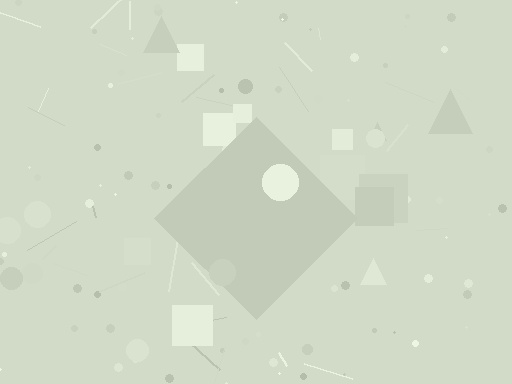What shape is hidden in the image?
A diamond is hidden in the image.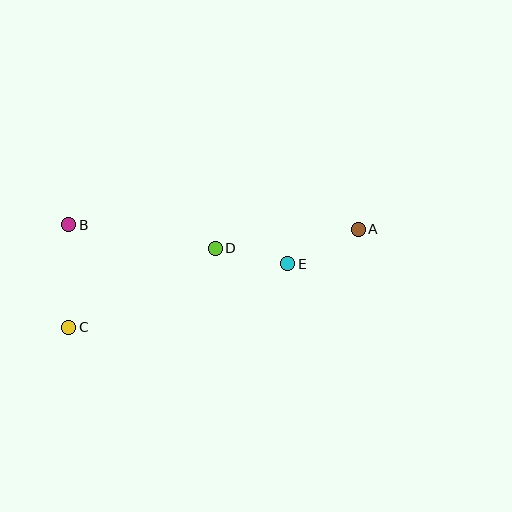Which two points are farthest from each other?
Points A and C are farthest from each other.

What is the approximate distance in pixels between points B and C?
The distance between B and C is approximately 102 pixels.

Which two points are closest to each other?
Points D and E are closest to each other.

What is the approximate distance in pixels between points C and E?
The distance between C and E is approximately 227 pixels.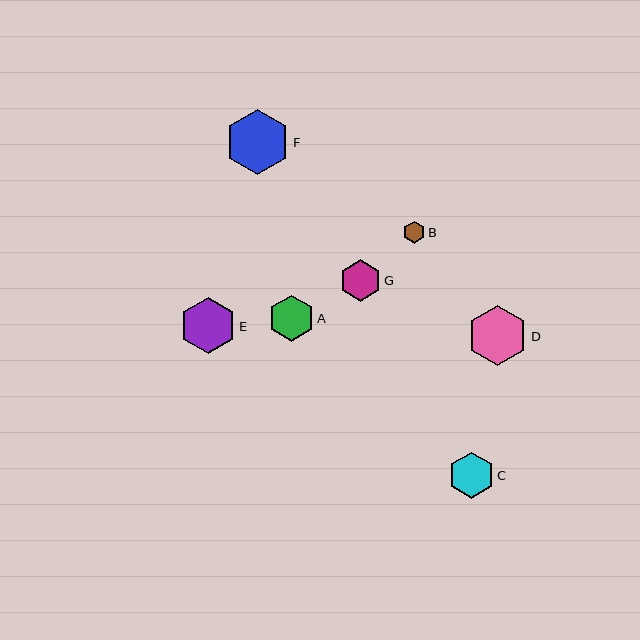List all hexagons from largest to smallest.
From largest to smallest: F, D, E, C, A, G, B.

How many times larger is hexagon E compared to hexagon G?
Hexagon E is approximately 1.4 times the size of hexagon G.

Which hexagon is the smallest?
Hexagon B is the smallest with a size of approximately 22 pixels.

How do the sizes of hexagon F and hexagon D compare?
Hexagon F and hexagon D are approximately the same size.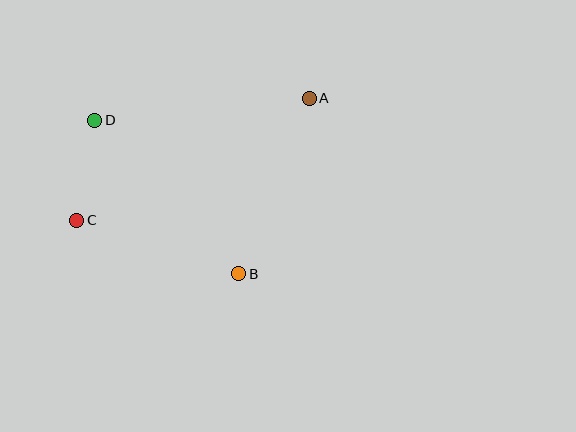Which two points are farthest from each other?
Points A and C are farthest from each other.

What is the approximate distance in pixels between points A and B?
The distance between A and B is approximately 189 pixels.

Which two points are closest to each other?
Points C and D are closest to each other.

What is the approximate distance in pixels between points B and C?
The distance between B and C is approximately 171 pixels.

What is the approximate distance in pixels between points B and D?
The distance between B and D is approximately 211 pixels.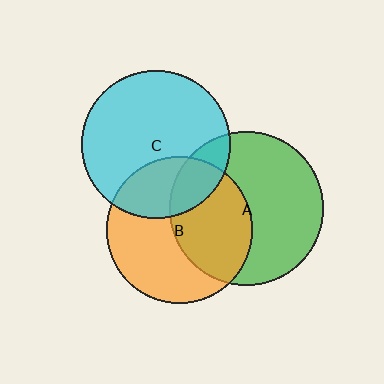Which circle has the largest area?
Circle A (green).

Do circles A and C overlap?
Yes.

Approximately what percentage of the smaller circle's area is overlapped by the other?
Approximately 15%.